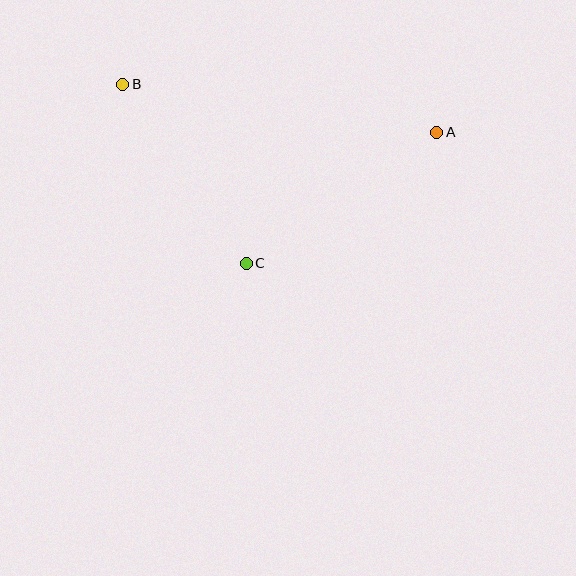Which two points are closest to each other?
Points B and C are closest to each other.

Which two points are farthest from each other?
Points A and B are farthest from each other.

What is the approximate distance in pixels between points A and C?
The distance between A and C is approximately 231 pixels.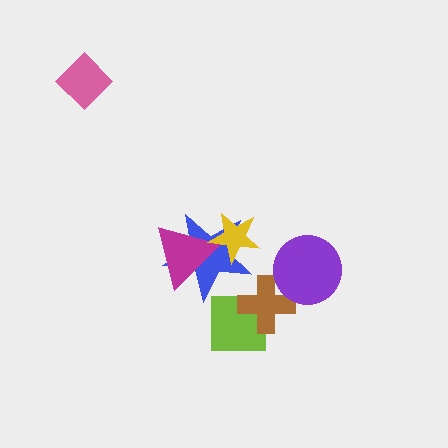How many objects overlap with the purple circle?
1 object overlaps with the purple circle.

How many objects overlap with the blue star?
2 objects overlap with the blue star.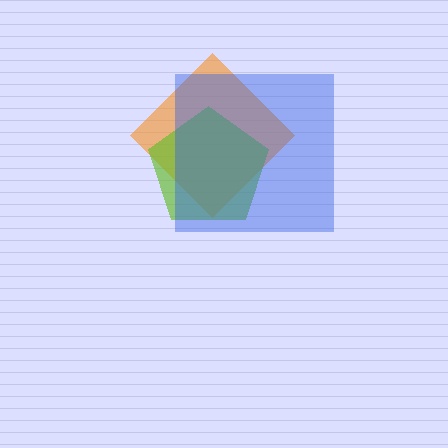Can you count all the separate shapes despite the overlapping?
Yes, there are 3 separate shapes.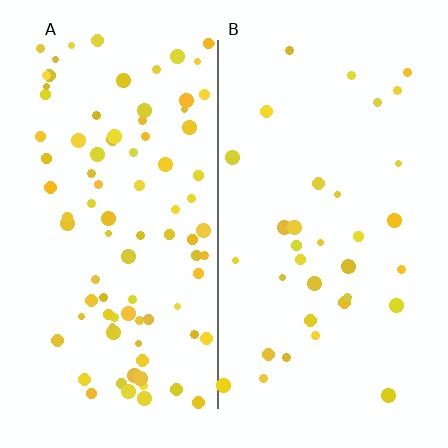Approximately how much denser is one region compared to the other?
Approximately 2.6× — region A over region B.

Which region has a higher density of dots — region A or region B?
A (the left).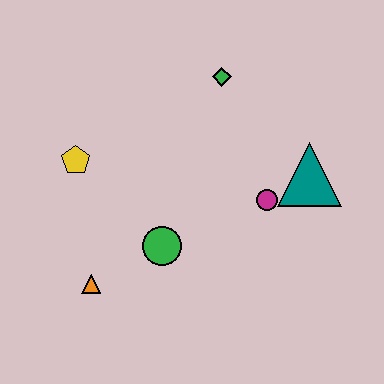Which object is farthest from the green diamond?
The orange triangle is farthest from the green diamond.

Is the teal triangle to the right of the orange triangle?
Yes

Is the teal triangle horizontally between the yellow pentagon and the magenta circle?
No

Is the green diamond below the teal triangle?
No